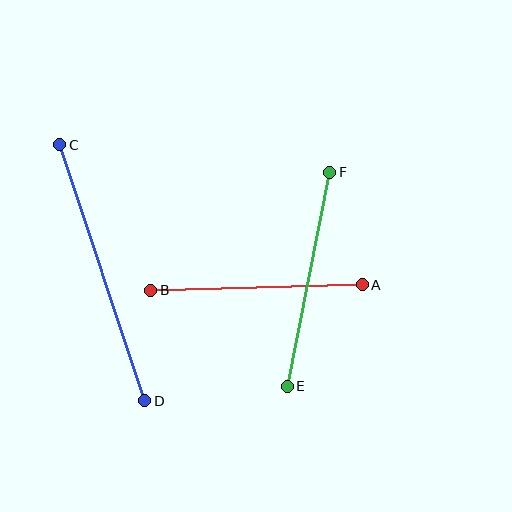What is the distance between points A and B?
The distance is approximately 212 pixels.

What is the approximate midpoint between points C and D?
The midpoint is at approximately (102, 273) pixels.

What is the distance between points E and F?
The distance is approximately 218 pixels.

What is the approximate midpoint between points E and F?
The midpoint is at approximately (308, 279) pixels.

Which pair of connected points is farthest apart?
Points C and D are farthest apart.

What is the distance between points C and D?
The distance is approximately 269 pixels.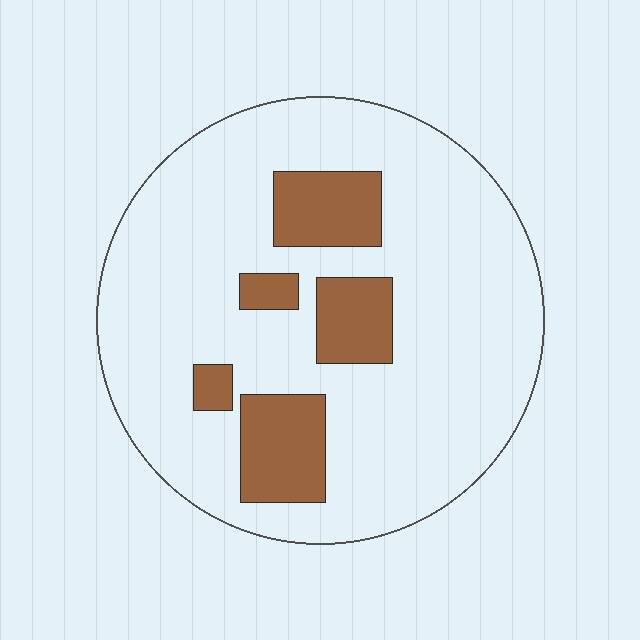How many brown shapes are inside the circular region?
5.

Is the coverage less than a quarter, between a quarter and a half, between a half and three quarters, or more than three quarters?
Less than a quarter.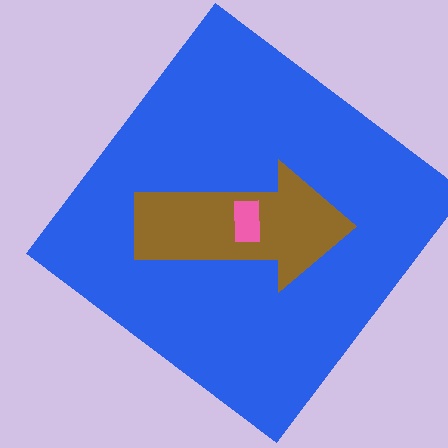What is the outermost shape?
The blue diamond.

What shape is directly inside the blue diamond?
The brown arrow.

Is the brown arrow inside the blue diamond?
Yes.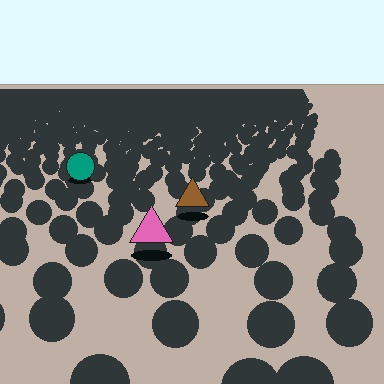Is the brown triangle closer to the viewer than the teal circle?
Yes. The brown triangle is closer — you can tell from the texture gradient: the ground texture is coarser near it.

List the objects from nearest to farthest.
From nearest to farthest: the pink triangle, the brown triangle, the teal circle.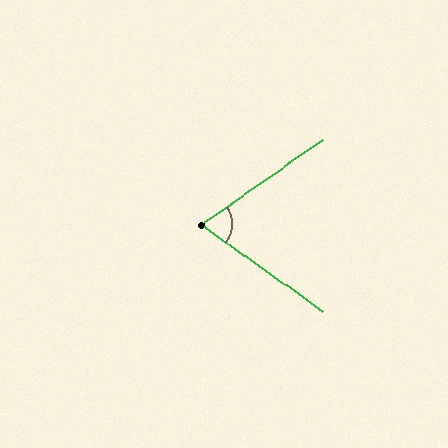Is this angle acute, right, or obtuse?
It is acute.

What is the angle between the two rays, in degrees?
Approximately 70 degrees.